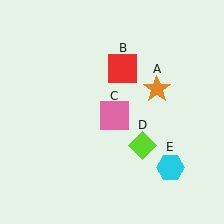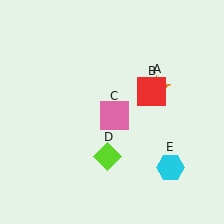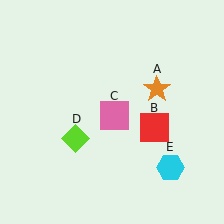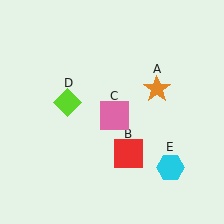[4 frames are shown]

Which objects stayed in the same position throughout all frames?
Orange star (object A) and pink square (object C) and cyan hexagon (object E) remained stationary.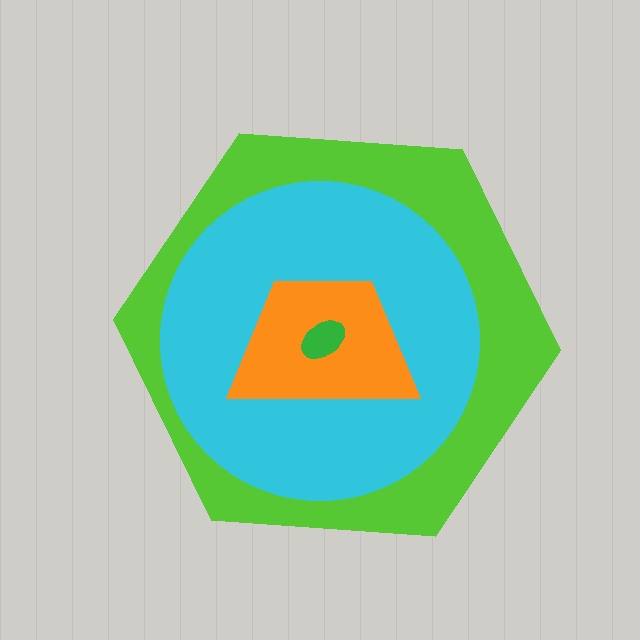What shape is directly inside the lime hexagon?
The cyan circle.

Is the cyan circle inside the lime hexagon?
Yes.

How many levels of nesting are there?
4.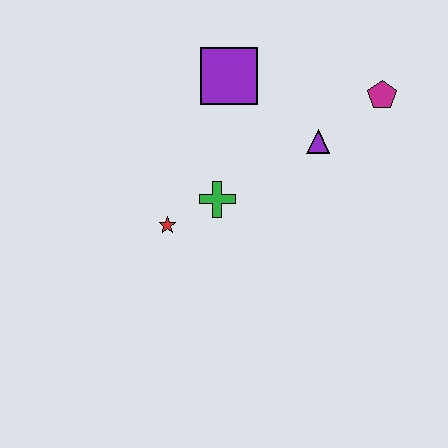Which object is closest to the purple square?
The purple triangle is closest to the purple square.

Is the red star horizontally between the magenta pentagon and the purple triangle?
No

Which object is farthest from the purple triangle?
The red star is farthest from the purple triangle.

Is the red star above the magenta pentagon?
No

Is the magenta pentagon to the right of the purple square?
Yes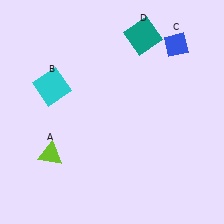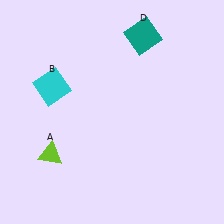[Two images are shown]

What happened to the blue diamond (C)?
The blue diamond (C) was removed in Image 2. It was in the top-right area of Image 1.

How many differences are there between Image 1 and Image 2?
There is 1 difference between the two images.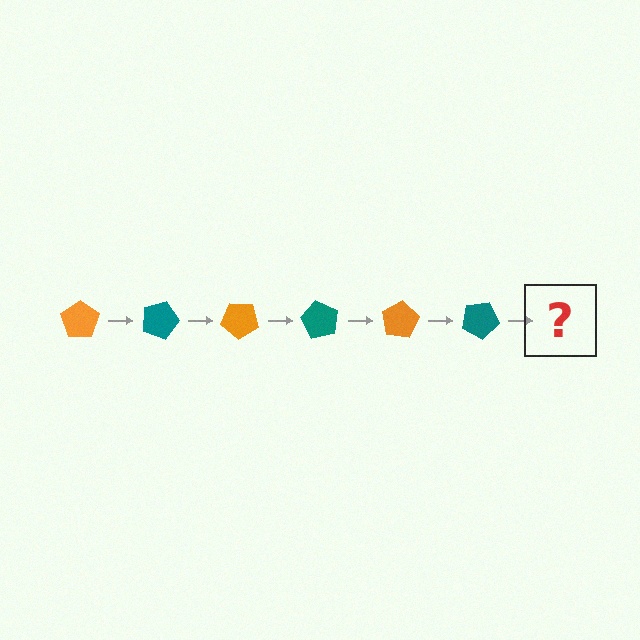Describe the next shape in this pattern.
It should be an orange pentagon, rotated 120 degrees from the start.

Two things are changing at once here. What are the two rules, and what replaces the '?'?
The two rules are that it rotates 20 degrees each step and the color cycles through orange and teal. The '?' should be an orange pentagon, rotated 120 degrees from the start.